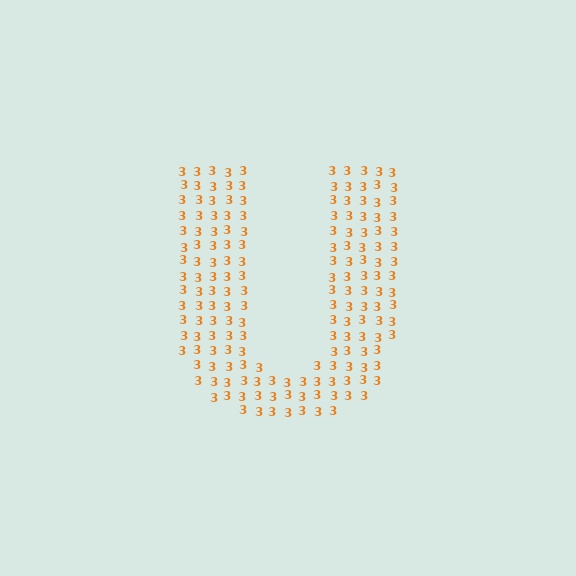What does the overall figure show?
The overall figure shows the letter U.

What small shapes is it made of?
It is made of small digit 3's.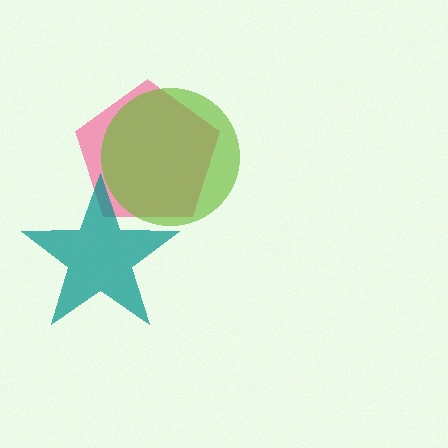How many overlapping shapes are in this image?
There are 3 overlapping shapes in the image.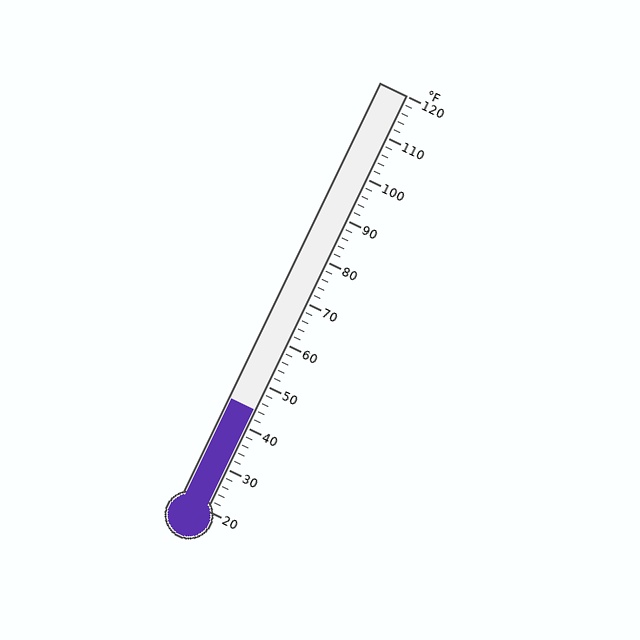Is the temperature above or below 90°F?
The temperature is below 90°F.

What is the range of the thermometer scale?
The thermometer scale ranges from 20°F to 120°F.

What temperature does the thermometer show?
The thermometer shows approximately 44°F.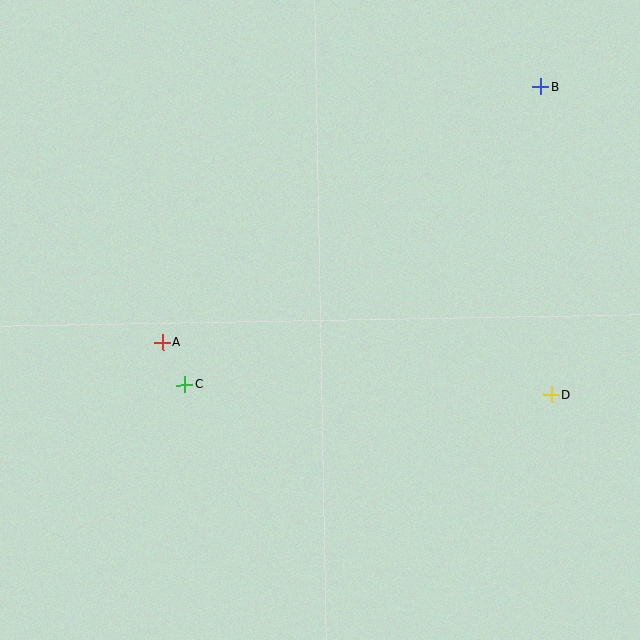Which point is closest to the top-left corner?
Point A is closest to the top-left corner.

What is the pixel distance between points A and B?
The distance between A and B is 456 pixels.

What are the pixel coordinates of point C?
Point C is at (185, 385).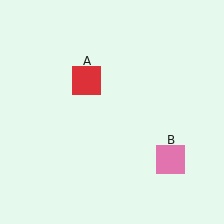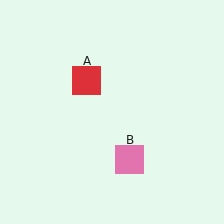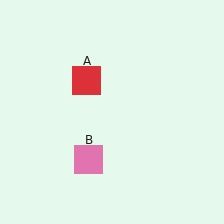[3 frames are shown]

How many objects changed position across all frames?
1 object changed position: pink square (object B).